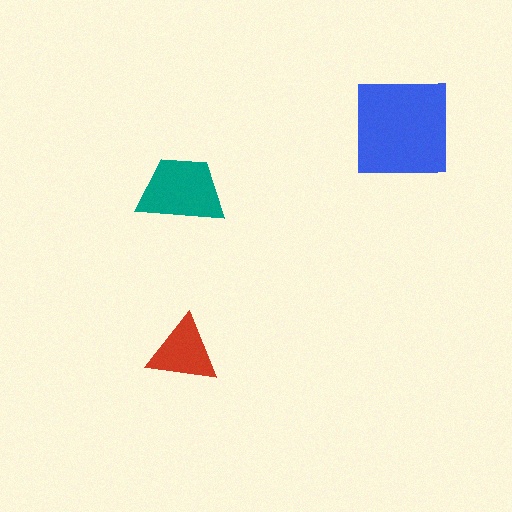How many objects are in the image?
There are 3 objects in the image.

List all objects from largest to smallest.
The blue square, the teal trapezoid, the red triangle.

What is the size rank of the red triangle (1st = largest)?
3rd.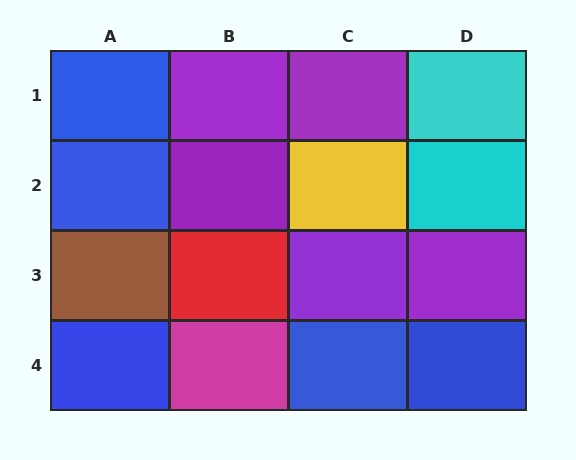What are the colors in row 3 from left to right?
Brown, red, purple, purple.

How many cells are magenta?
1 cell is magenta.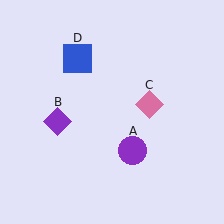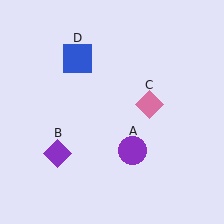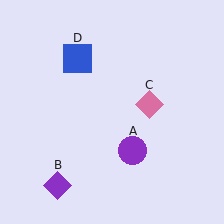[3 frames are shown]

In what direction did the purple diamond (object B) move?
The purple diamond (object B) moved down.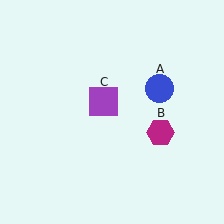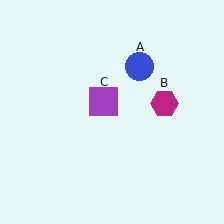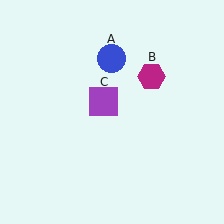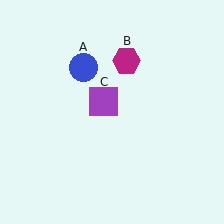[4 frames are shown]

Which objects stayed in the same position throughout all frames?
Purple square (object C) remained stationary.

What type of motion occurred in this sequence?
The blue circle (object A), magenta hexagon (object B) rotated counterclockwise around the center of the scene.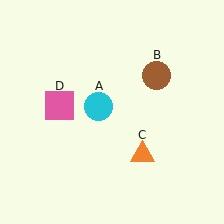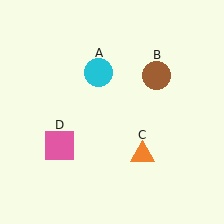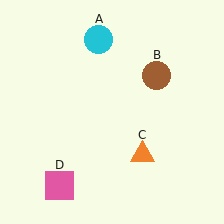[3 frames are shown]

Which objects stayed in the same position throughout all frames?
Brown circle (object B) and orange triangle (object C) remained stationary.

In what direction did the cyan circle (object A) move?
The cyan circle (object A) moved up.